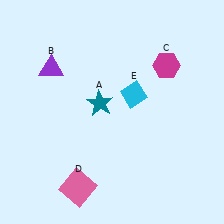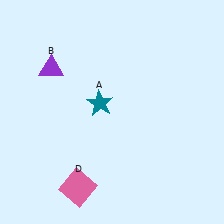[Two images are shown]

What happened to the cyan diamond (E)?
The cyan diamond (E) was removed in Image 2. It was in the top-right area of Image 1.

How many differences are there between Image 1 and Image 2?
There are 2 differences between the two images.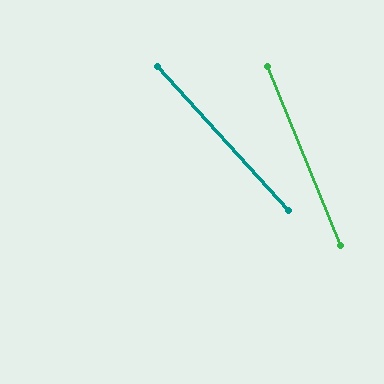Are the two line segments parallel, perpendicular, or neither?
Neither parallel nor perpendicular — they differ by about 20°.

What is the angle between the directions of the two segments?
Approximately 20 degrees.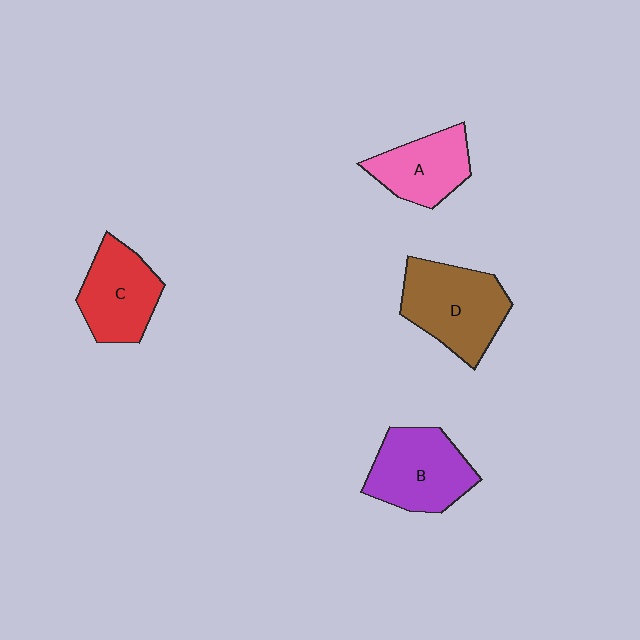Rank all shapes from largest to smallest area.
From largest to smallest: D (brown), B (purple), C (red), A (pink).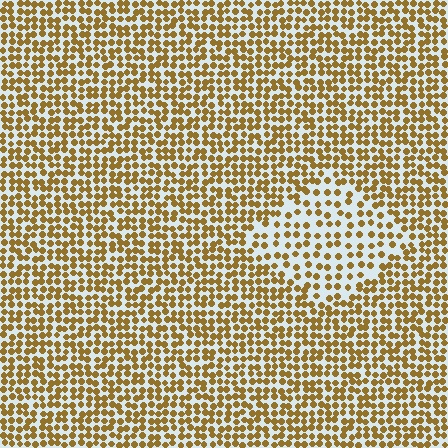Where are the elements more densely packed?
The elements are more densely packed outside the diamond boundary.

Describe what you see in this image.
The image contains small brown elements arranged at two different densities. A diamond-shaped region is visible where the elements are less densely packed than the surrounding area.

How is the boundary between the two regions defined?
The boundary is defined by a change in element density (approximately 1.8x ratio). All elements are the same color, size, and shape.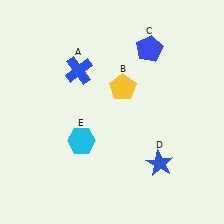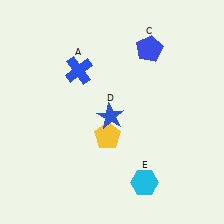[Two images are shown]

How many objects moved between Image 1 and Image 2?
3 objects moved between the two images.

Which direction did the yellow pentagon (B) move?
The yellow pentagon (B) moved down.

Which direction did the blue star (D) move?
The blue star (D) moved left.